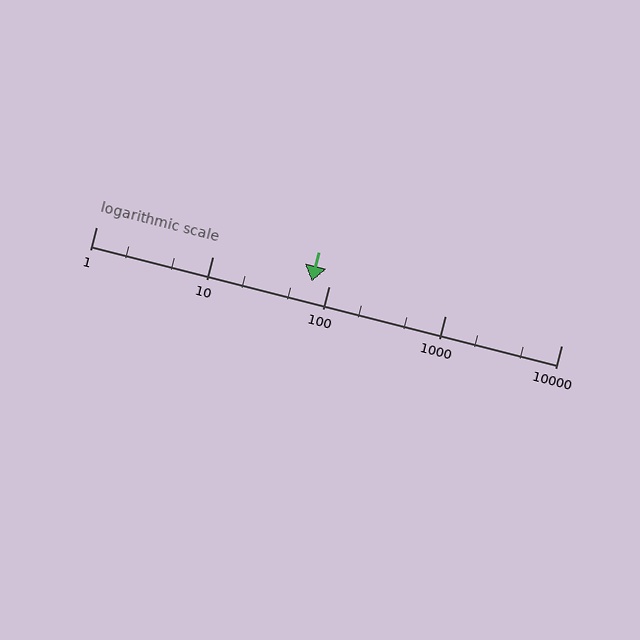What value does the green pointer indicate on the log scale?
The pointer indicates approximately 72.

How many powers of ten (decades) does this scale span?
The scale spans 4 decades, from 1 to 10000.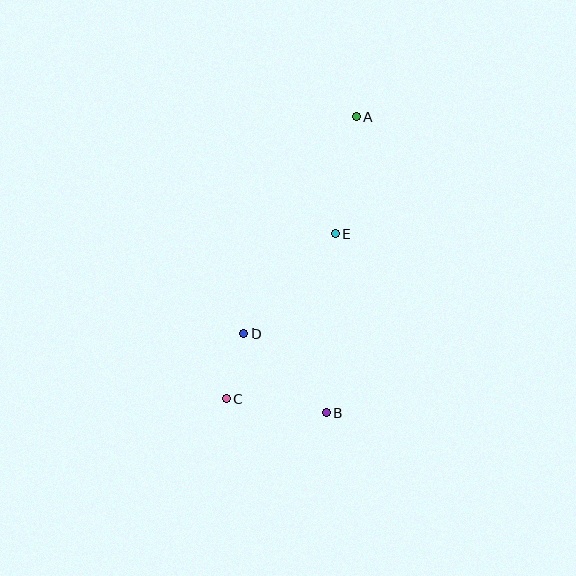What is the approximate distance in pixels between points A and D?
The distance between A and D is approximately 244 pixels.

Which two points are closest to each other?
Points C and D are closest to each other.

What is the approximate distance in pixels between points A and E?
The distance between A and E is approximately 119 pixels.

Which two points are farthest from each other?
Points A and C are farthest from each other.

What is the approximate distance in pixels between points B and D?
The distance between B and D is approximately 114 pixels.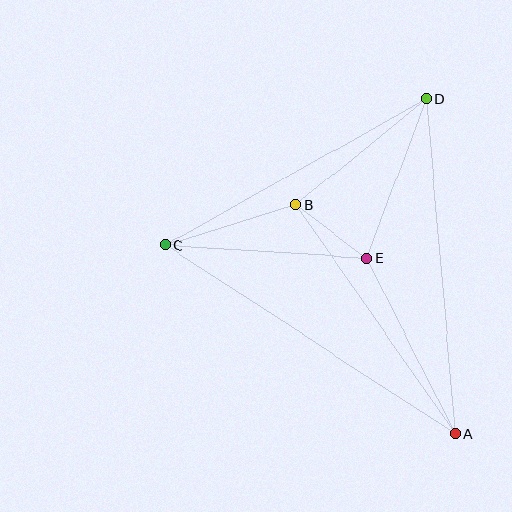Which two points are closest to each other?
Points B and E are closest to each other.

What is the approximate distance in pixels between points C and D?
The distance between C and D is approximately 299 pixels.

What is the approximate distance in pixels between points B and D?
The distance between B and D is approximately 168 pixels.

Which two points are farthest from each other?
Points A and C are farthest from each other.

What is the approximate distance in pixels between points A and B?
The distance between A and B is approximately 279 pixels.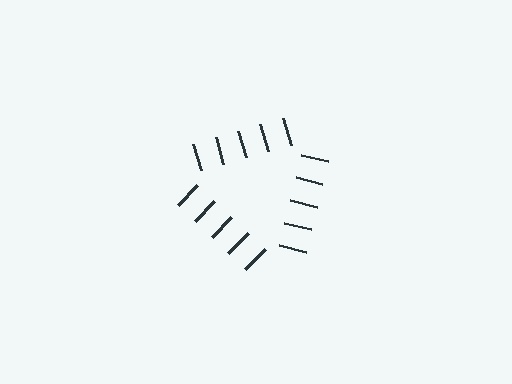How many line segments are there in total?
15 — 5 along each of the 3 edges.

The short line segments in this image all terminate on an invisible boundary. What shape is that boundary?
An illusory triangle — the line segments terminate on its edges but no continuous stroke is drawn.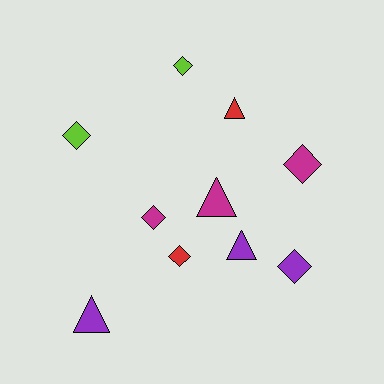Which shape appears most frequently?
Diamond, with 6 objects.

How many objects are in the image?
There are 10 objects.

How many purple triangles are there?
There are 2 purple triangles.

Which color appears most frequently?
Purple, with 3 objects.